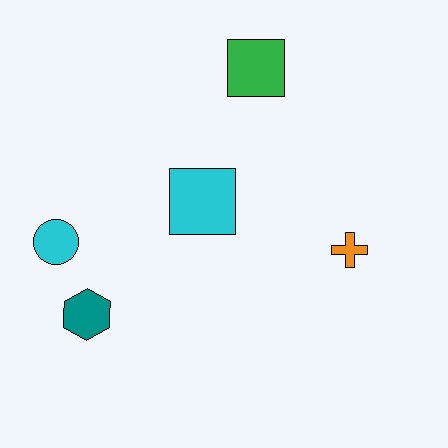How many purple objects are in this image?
There are no purple objects.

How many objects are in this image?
There are 5 objects.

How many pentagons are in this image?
There are no pentagons.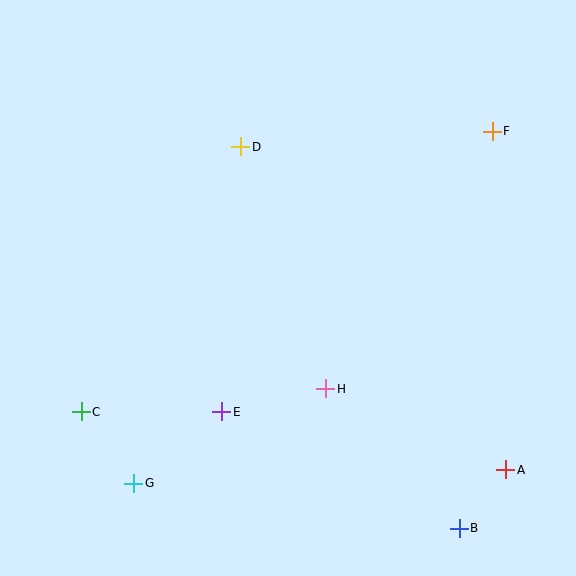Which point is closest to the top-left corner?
Point D is closest to the top-left corner.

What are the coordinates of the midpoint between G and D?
The midpoint between G and D is at (187, 315).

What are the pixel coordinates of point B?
Point B is at (459, 528).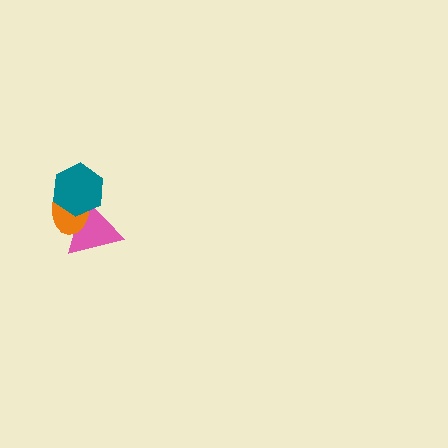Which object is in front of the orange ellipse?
The teal hexagon is in front of the orange ellipse.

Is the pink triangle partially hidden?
Yes, it is partially covered by another shape.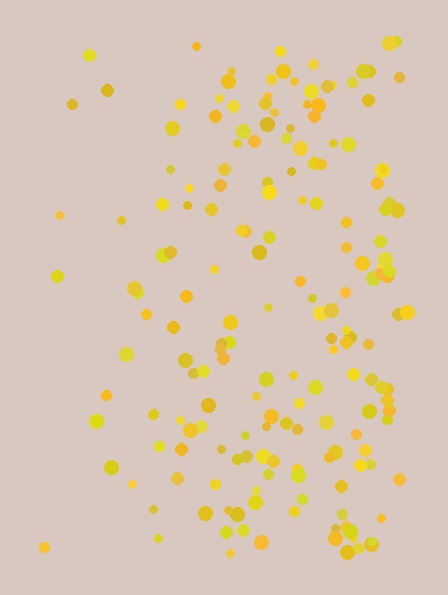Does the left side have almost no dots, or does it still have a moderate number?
Still a moderate number, just noticeably fewer than the right.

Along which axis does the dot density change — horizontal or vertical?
Horizontal.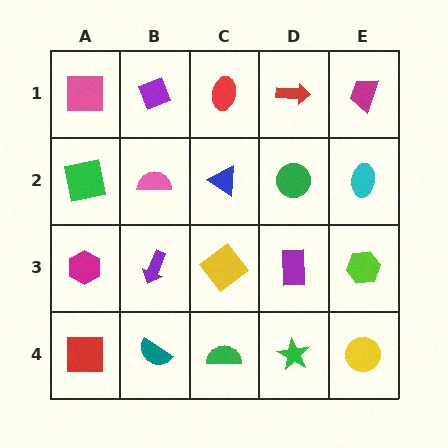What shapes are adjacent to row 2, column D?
A red arrow (row 1, column D), a purple rectangle (row 3, column D), a blue triangle (row 2, column C), a cyan ellipse (row 2, column E).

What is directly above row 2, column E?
A magenta trapezoid.